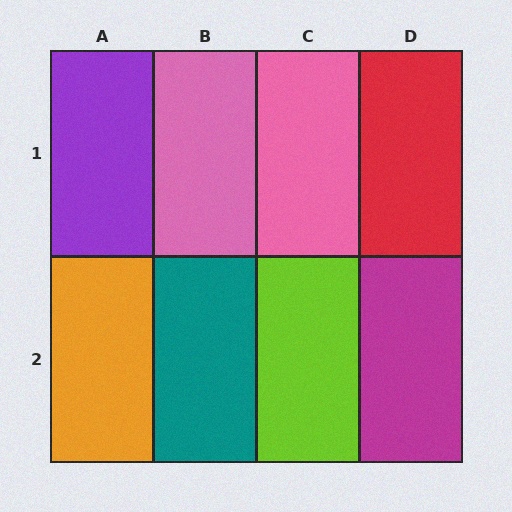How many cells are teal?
1 cell is teal.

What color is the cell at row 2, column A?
Orange.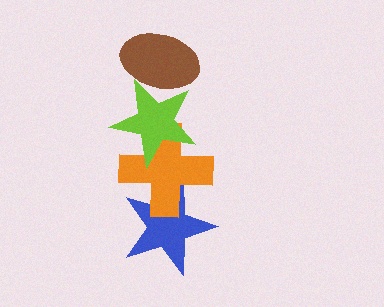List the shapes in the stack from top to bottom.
From top to bottom: the brown ellipse, the lime star, the orange cross, the blue star.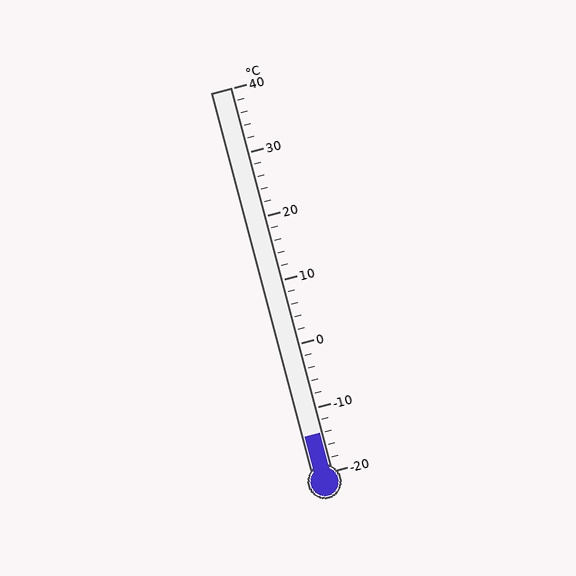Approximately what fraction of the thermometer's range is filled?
The thermometer is filled to approximately 10% of its range.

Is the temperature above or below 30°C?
The temperature is below 30°C.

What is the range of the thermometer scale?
The thermometer scale ranges from -20°C to 40°C.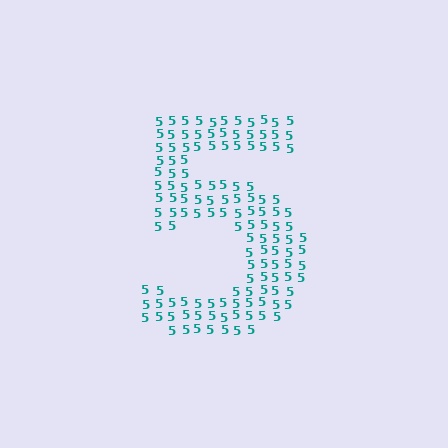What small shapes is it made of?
It is made of small digit 5's.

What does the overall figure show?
The overall figure shows the digit 5.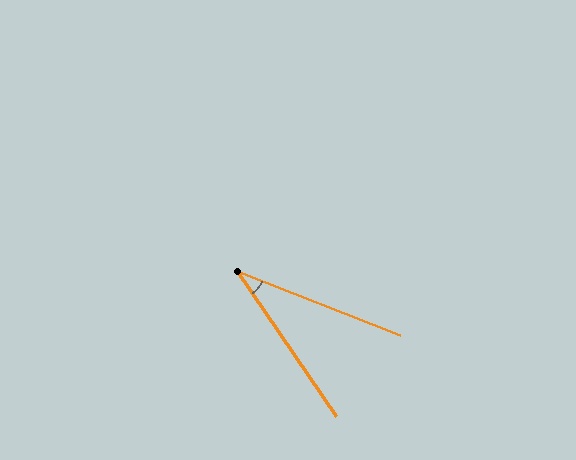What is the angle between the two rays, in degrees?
Approximately 34 degrees.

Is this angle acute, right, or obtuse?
It is acute.